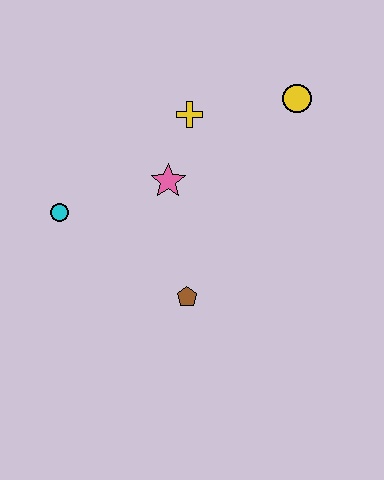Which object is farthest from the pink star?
The yellow circle is farthest from the pink star.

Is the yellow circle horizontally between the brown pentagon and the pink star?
No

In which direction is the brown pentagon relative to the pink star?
The brown pentagon is below the pink star.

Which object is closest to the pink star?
The yellow cross is closest to the pink star.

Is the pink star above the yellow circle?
No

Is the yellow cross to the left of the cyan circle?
No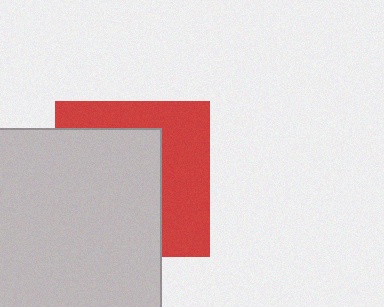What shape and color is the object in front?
The object in front is a light gray rectangle.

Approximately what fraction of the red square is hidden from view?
Roughly 57% of the red square is hidden behind the light gray rectangle.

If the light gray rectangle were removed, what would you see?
You would see the complete red square.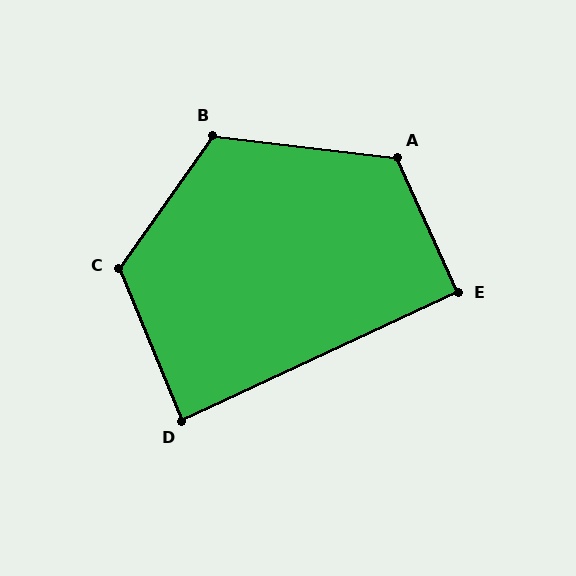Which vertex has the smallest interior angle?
D, at approximately 87 degrees.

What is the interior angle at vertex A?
Approximately 121 degrees (obtuse).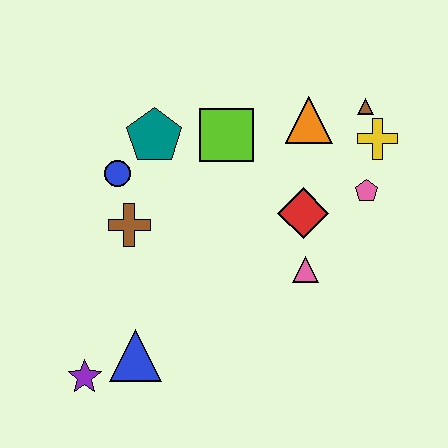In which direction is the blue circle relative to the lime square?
The blue circle is to the left of the lime square.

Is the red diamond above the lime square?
No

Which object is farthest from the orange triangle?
The purple star is farthest from the orange triangle.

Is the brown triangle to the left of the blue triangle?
No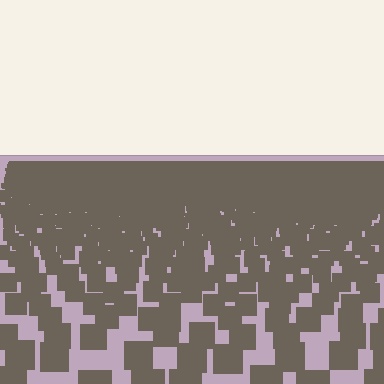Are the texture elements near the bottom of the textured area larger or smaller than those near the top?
Larger. Near the bottom, elements are closer to the viewer and appear at a bigger on-screen size.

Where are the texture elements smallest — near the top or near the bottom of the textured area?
Near the top.